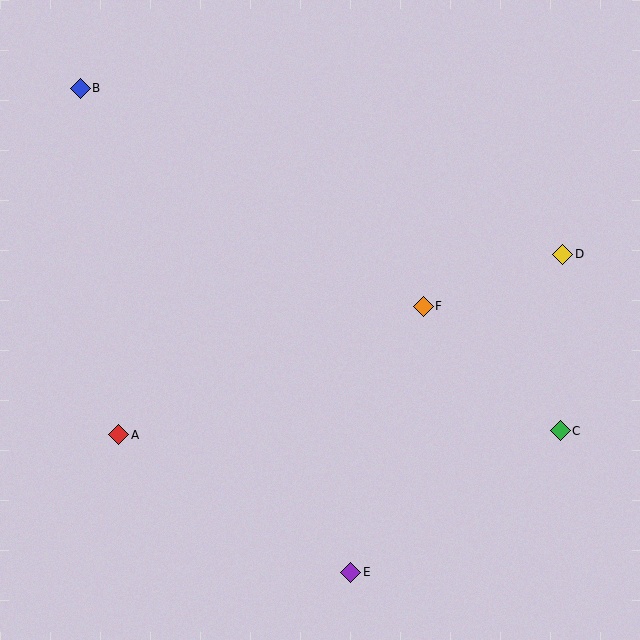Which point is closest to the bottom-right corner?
Point C is closest to the bottom-right corner.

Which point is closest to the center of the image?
Point F at (423, 306) is closest to the center.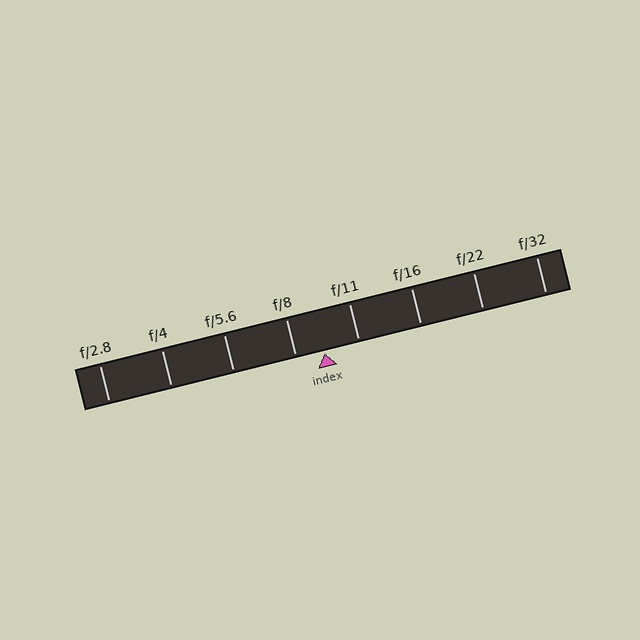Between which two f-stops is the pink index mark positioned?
The index mark is between f/8 and f/11.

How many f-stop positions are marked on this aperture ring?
There are 8 f-stop positions marked.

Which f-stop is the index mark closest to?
The index mark is closest to f/8.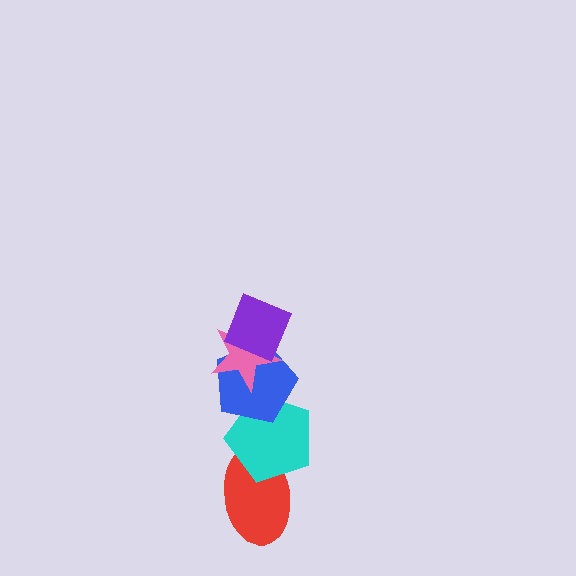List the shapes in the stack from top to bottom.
From top to bottom: the purple diamond, the pink star, the blue pentagon, the cyan pentagon, the red ellipse.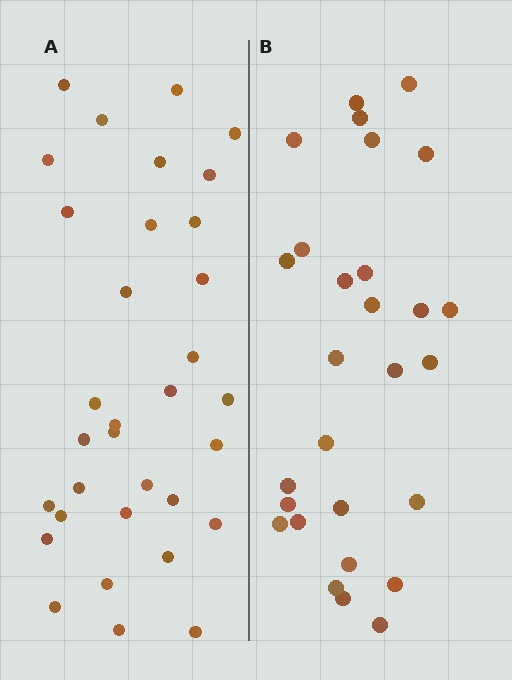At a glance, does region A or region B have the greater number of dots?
Region A (the left region) has more dots.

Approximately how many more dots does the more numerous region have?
Region A has about 5 more dots than region B.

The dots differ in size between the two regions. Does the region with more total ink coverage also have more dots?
No. Region B has more total ink coverage because its dots are larger, but region A actually contains more individual dots. Total area can be misleading — the number of items is what matters here.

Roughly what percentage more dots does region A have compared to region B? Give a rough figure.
About 20% more.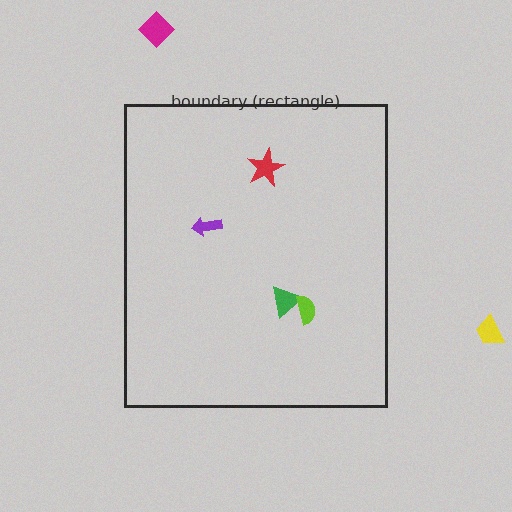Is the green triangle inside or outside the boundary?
Inside.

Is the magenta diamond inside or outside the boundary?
Outside.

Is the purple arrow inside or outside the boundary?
Inside.